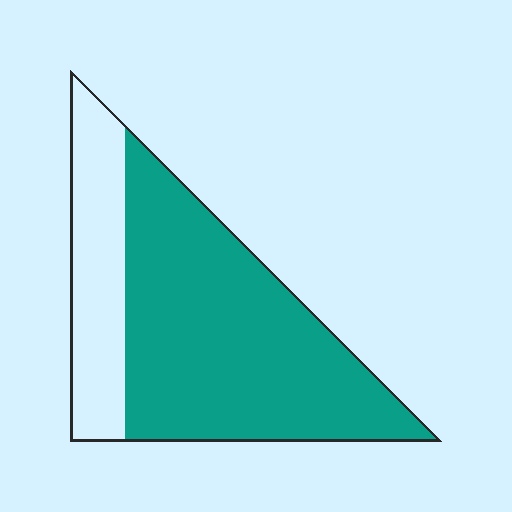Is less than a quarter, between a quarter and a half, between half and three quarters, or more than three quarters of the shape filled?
Between half and three quarters.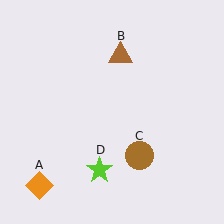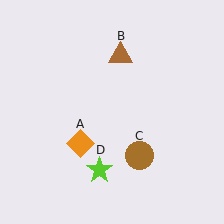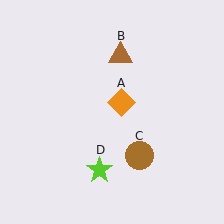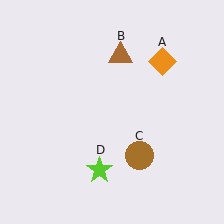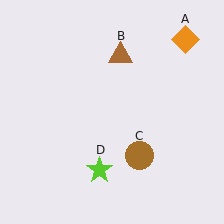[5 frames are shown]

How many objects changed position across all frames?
1 object changed position: orange diamond (object A).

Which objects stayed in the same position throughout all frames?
Brown triangle (object B) and brown circle (object C) and lime star (object D) remained stationary.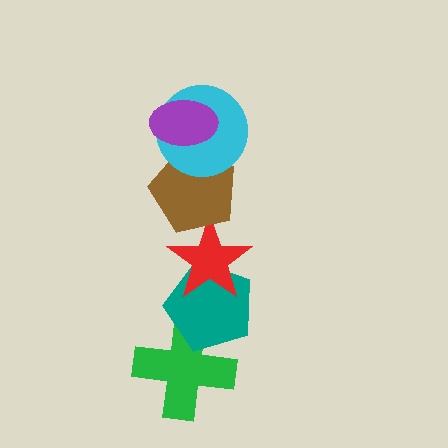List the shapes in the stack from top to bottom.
From top to bottom: the purple ellipse, the cyan circle, the brown pentagon, the red star, the teal pentagon, the green cross.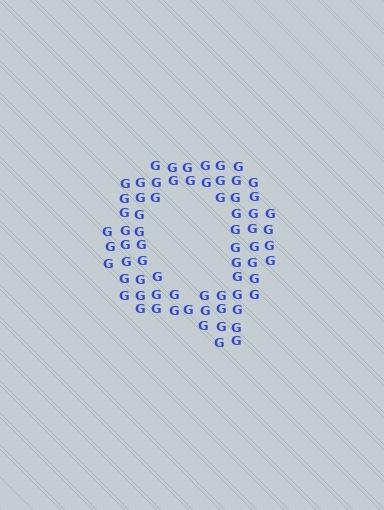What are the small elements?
The small elements are letter G's.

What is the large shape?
The large shape is the letter Q.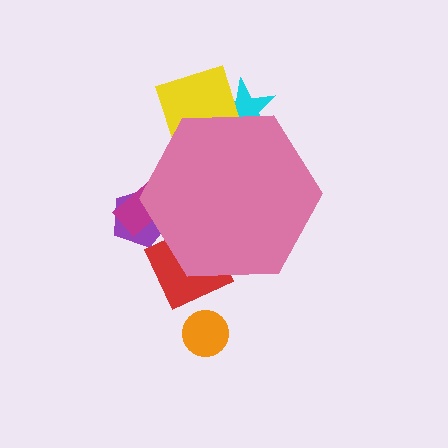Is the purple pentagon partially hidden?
Yes, the purple pentagon is partially hidden behind the pink hexagon.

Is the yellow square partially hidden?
Yes, the yellow square is partially hidden behind the pink hexagon.